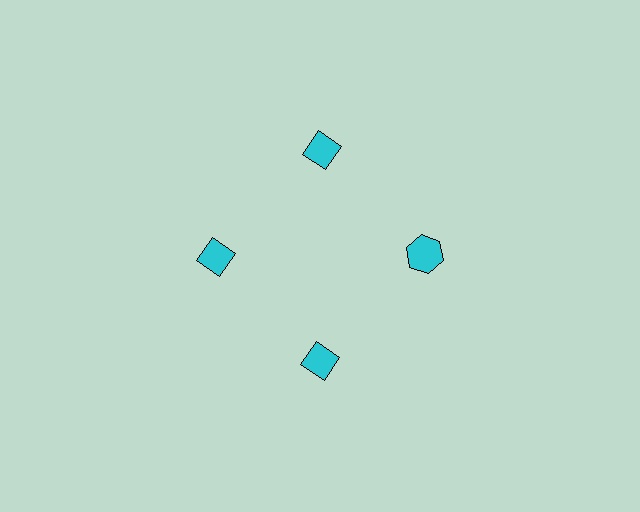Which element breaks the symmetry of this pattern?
The cyan hexagon at roughly the 3 o'clock position breaks the symmetry. All other shapes are cyan diamonds.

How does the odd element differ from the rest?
It has a different shape: hexagon instead of diamond.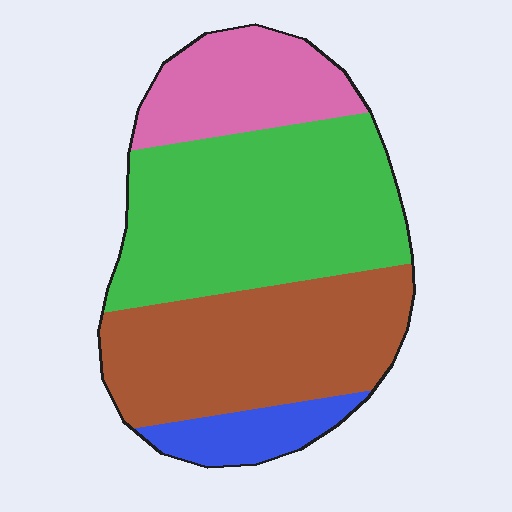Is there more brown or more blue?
Brown.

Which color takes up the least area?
Blue, at roughly 10%.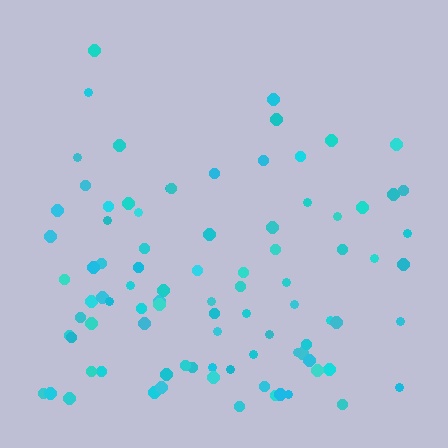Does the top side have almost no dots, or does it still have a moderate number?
Still a moderate number, just noticeably fewer than the bottom.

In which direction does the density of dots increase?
From top to bottom, with the bottom side densest.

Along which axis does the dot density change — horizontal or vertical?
Vertical.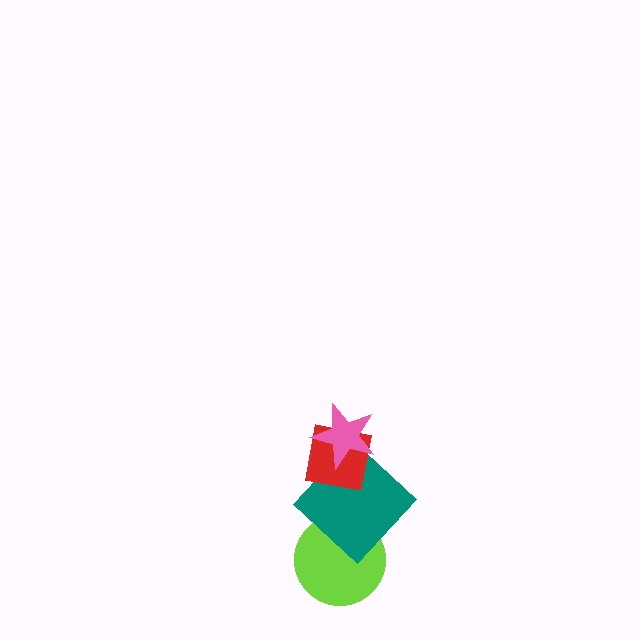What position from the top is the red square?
The red square is 2nd from the top.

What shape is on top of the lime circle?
The teal diamond is on top of the lime circle.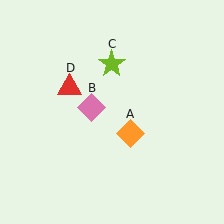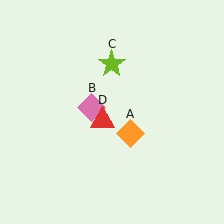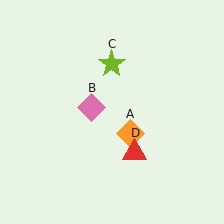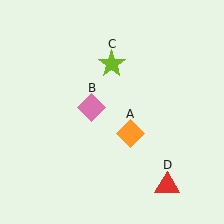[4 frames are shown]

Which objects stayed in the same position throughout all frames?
Orange diamond (object A) and pink diamond (object B) and lime star (object C) remained stationary.